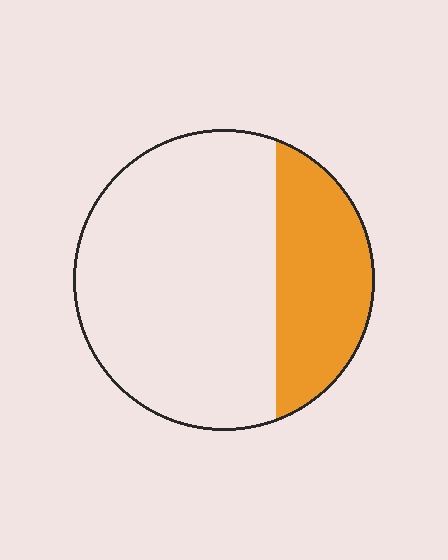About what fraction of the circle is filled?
About one quarter (1/4).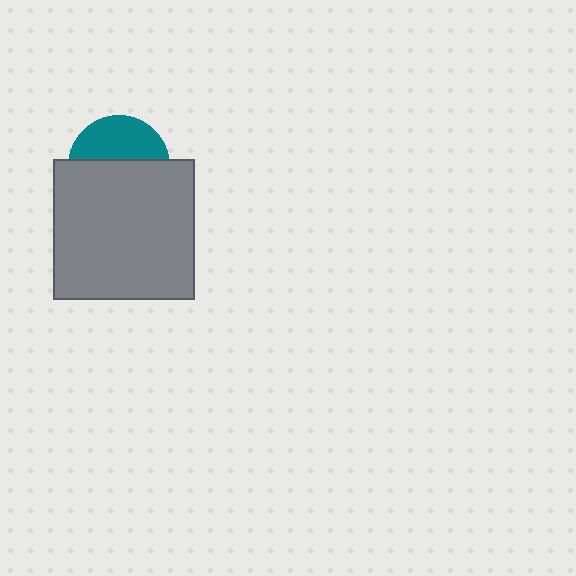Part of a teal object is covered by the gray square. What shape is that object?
It is a circle.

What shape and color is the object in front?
The object in front is a gray square.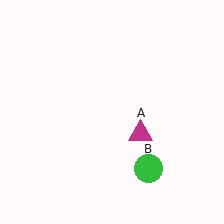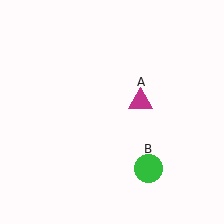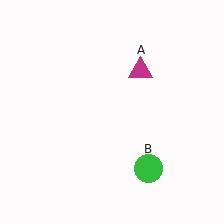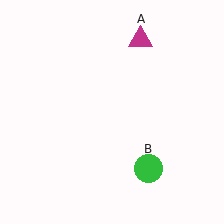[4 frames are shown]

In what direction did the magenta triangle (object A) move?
The magenta triangle (object A) moved up.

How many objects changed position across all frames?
1 object changed position: magenta triangle (object A).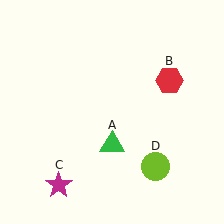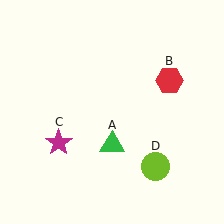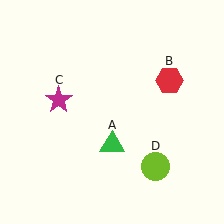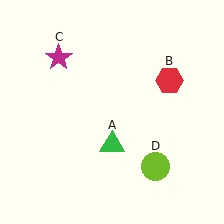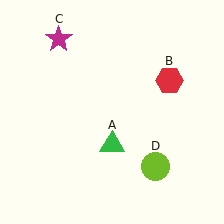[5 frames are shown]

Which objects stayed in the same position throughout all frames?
Green triangle (object A) and red hexagon (object B) and lime circle (object D) remained stationary.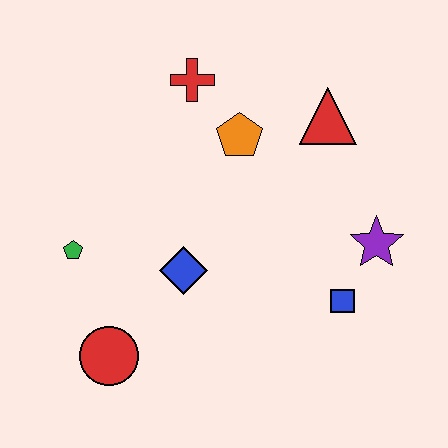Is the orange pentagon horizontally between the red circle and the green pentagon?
No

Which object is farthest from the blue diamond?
The red triangle is farthest from the blue diamond.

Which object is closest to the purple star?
The blue square is closest to the purple star.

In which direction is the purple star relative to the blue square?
The purple star is above the blue square.